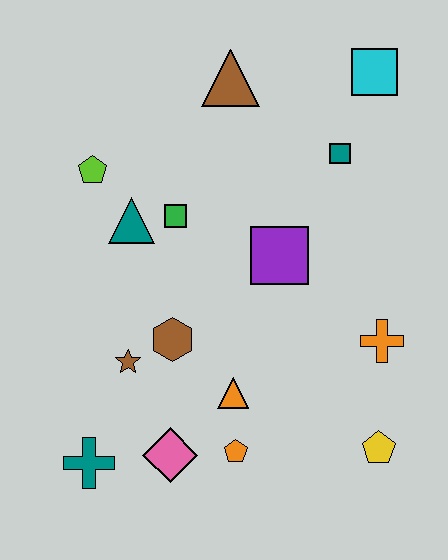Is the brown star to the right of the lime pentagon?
Yes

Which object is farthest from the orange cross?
The lime pentagon is farthest from the orange cross.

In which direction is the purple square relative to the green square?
The purple square is to the right of the green square.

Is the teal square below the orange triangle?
No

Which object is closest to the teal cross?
The pink diamond is closest to the teal cross.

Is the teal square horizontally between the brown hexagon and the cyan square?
Yes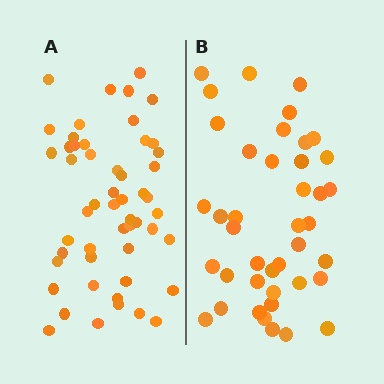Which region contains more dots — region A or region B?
Region A (the left region) has more dots.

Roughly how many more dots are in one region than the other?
Region A has roughly 12 or so more dots than region B.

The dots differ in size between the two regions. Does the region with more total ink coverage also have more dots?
No. Region B has more total ink coverage because its dots are larger, but region A actually contains more individual dots. Total area can be misleading — the number of items is what matters here.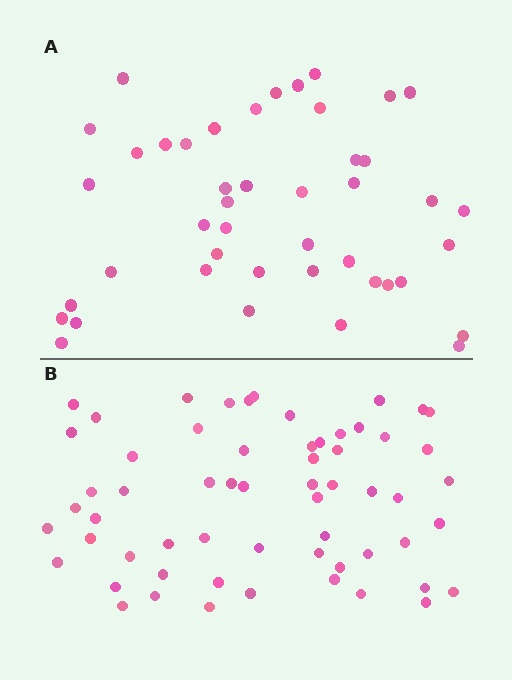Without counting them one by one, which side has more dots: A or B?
Region B (the bottom region) has more dots.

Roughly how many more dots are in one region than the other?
Region B has approximately 15 more dots than region A.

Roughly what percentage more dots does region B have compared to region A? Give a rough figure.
About 35% more.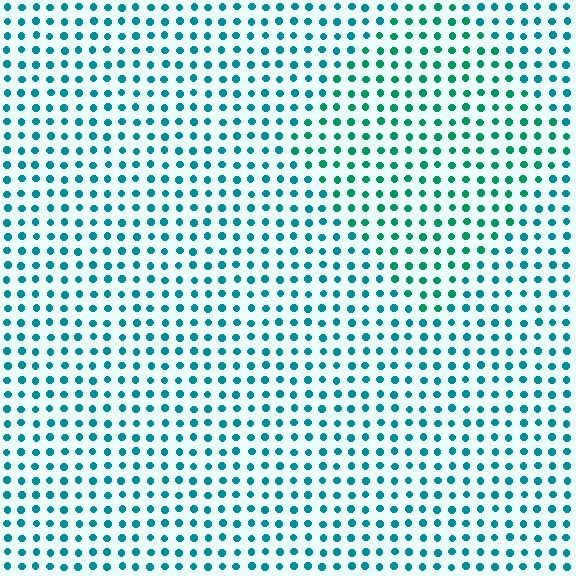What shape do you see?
I see a diamond.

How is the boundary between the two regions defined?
The boundary is defined purely by a slight shift in hue (about 28 degrees). Spacing, size, and orientation are identical on both sides.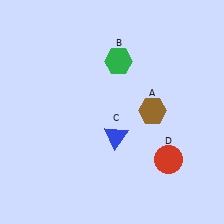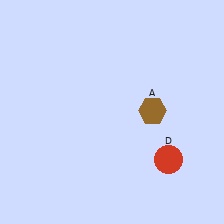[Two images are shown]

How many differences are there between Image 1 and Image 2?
There are 2 differences between the two images.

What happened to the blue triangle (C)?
The blue triangle (C) was removed in Image 2. It was in the bottom-right area of Image 1.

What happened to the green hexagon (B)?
The green hexagon (B) was removed in Image 2. It was in the top-right area of Image 1.